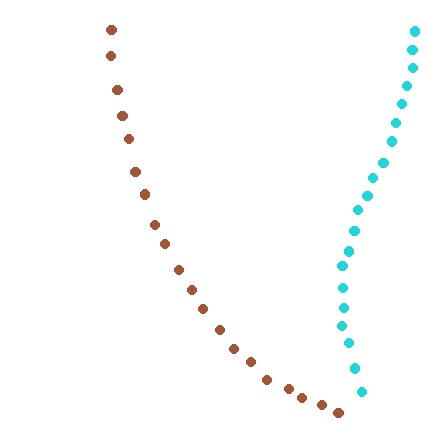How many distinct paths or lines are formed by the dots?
There are 2 distinct paths.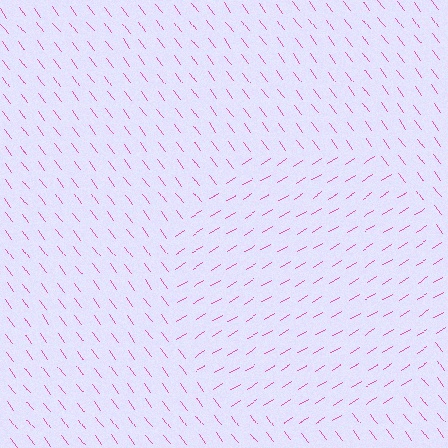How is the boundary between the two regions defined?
The boundary is defined purely by a change in line orientation (approximately 85 degrees difference). All lines are the same color and thickness.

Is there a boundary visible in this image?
Yes, there is a texture boundary formed by a change in line orientation.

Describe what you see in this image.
The image is filled with small pink line segments. A circle region in the image has lines oriented differently from the surrounding lines, creating a visible texture boundary.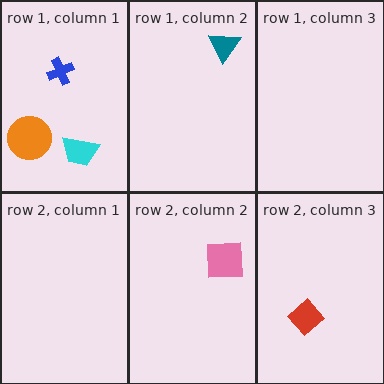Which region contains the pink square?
The row 2, column 2 region.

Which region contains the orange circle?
The row 1, column 1 region.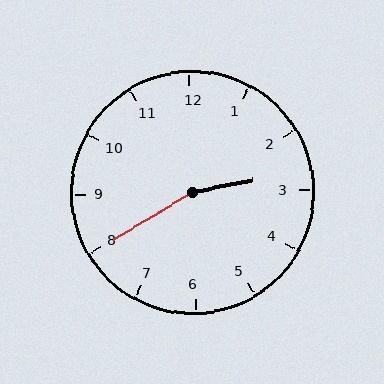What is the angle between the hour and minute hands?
Approximately 160 degrees.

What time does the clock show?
2:40.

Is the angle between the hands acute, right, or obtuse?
It is obtuse.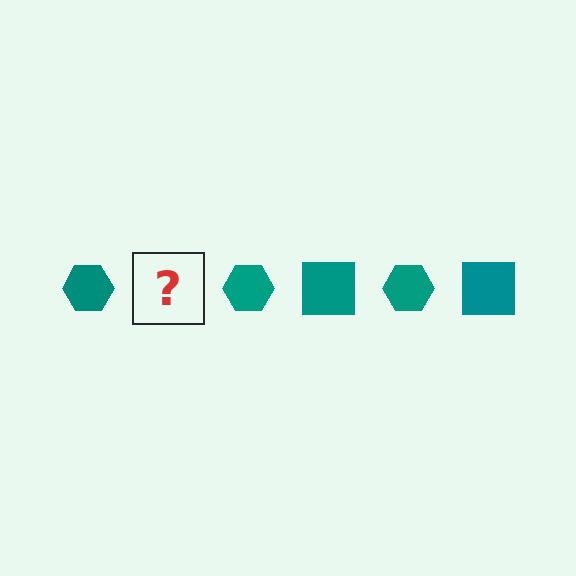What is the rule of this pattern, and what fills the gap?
The rule is that the pattern cycles through hexagon, square shapes in teal. The gap should be filled with a teal square.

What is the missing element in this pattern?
The missing element is a teal square.